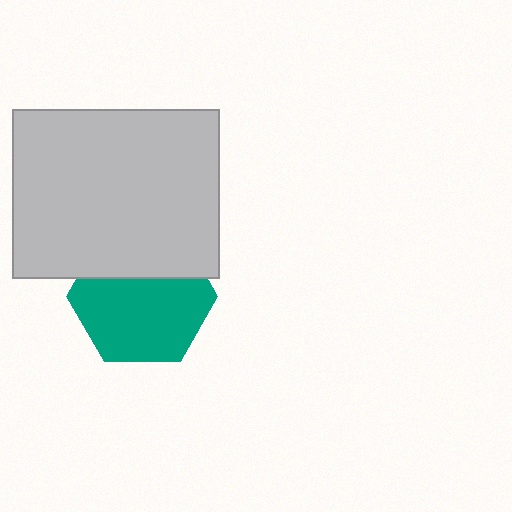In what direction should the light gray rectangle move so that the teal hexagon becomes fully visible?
The light gray rectangle should move up. That is the shortest direction to clear the overlap and leave the teal hexagon fully visible.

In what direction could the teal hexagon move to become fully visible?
The teal hexagon could move down. That would shift it out from behind the light gray rectangle entirely.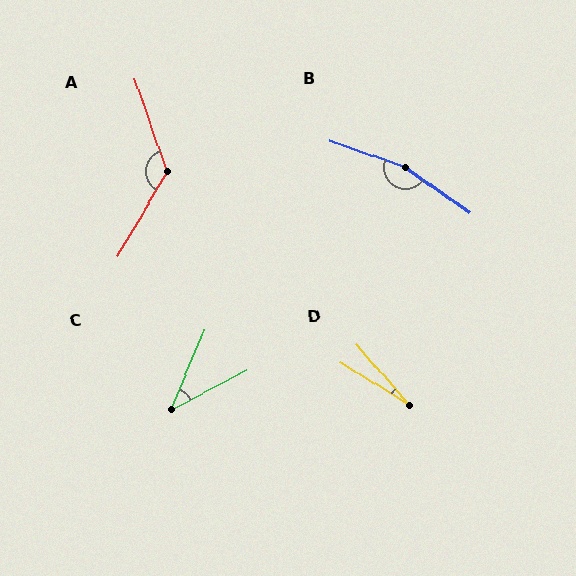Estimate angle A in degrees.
Approximately 131 degrees.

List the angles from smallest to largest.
D (17°), C (40°), A (131°), B (164°).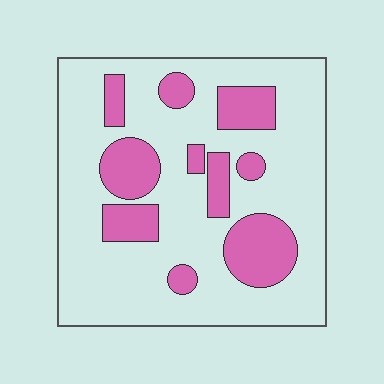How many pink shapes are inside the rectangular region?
10.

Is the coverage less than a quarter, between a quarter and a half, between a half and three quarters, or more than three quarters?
Less than a quarter.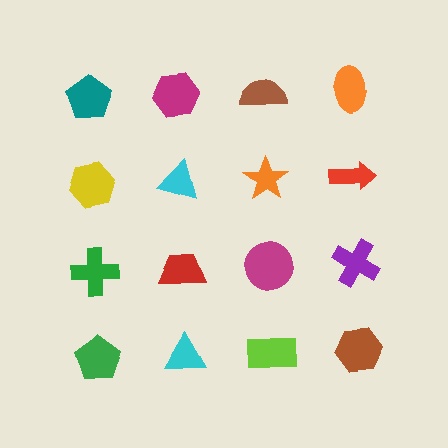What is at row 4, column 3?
A lime rectangle.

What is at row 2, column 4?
A red arrow.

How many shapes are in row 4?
4 shapes.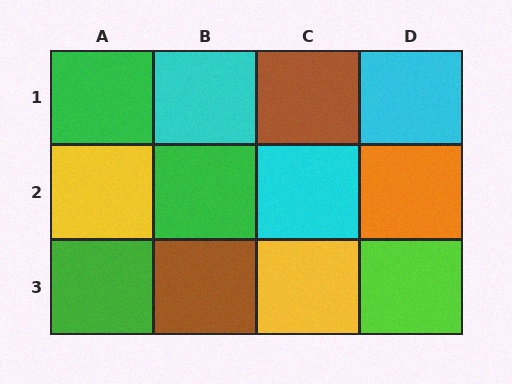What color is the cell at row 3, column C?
Yellow.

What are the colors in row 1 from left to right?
Green, cyan, brown, cyan.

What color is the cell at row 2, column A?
Yellow.